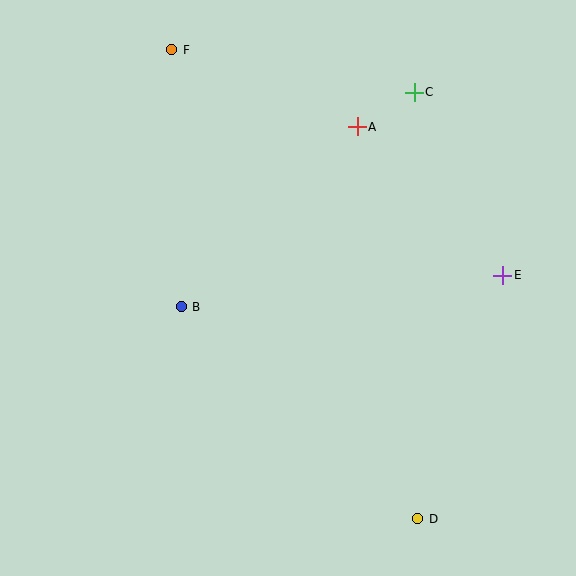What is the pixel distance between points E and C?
The distance between E and C is 203 pixels.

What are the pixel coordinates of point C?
Point C is at (414, 92).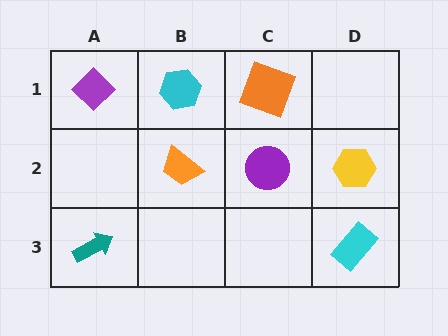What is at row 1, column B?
A cyan hexagon.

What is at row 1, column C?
An orange square.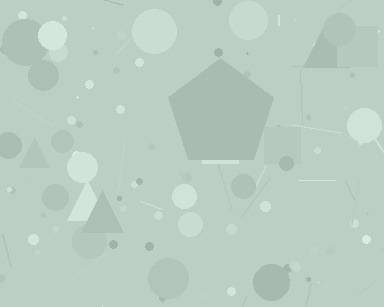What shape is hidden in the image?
A pentagon is hidden in the image.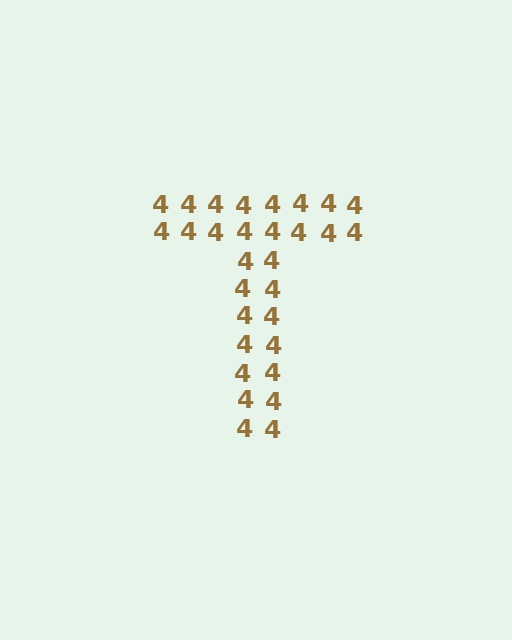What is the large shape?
The large shape is the letter T.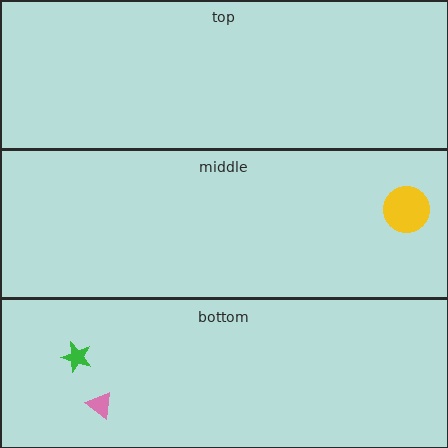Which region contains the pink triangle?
The bottom region.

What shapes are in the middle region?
The yellow circle.